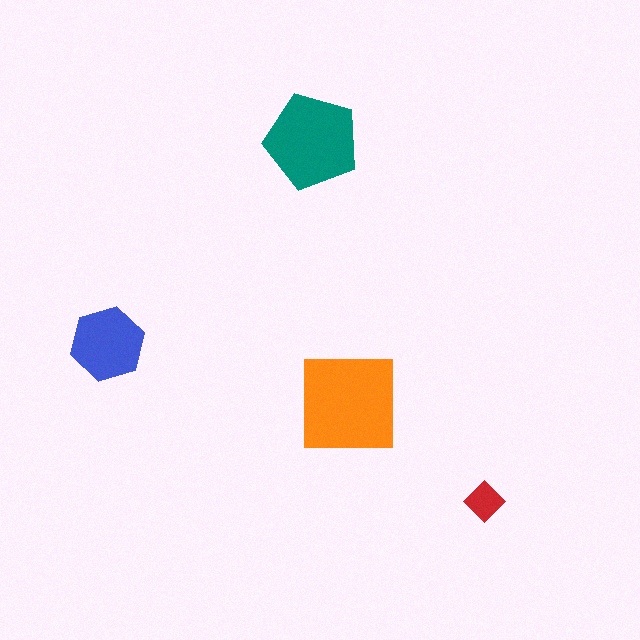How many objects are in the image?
There are 4 objects in the image.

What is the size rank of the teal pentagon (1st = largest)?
2nd.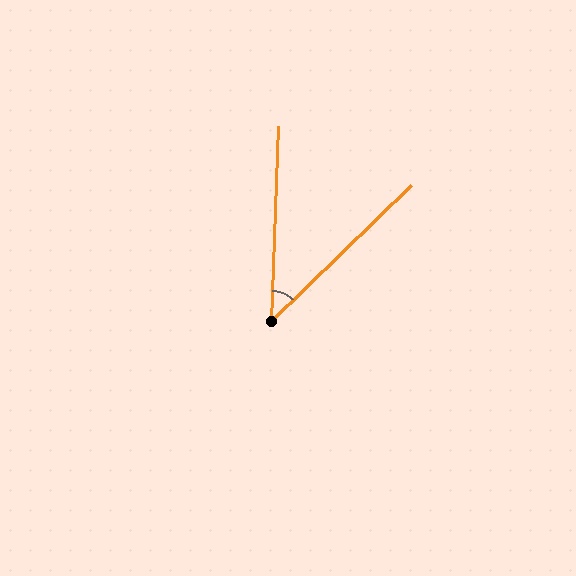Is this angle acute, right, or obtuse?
It is acute.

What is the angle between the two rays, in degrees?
Approximately 44 degrees.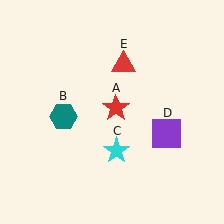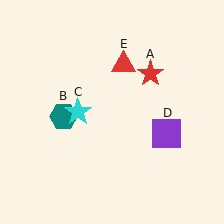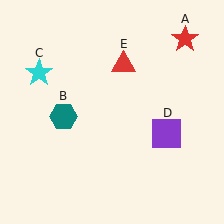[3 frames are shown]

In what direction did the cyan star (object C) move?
The cyan star (object C) moved up and to the left.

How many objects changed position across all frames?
2 objects changed position: red star (object A), cyan star (object C).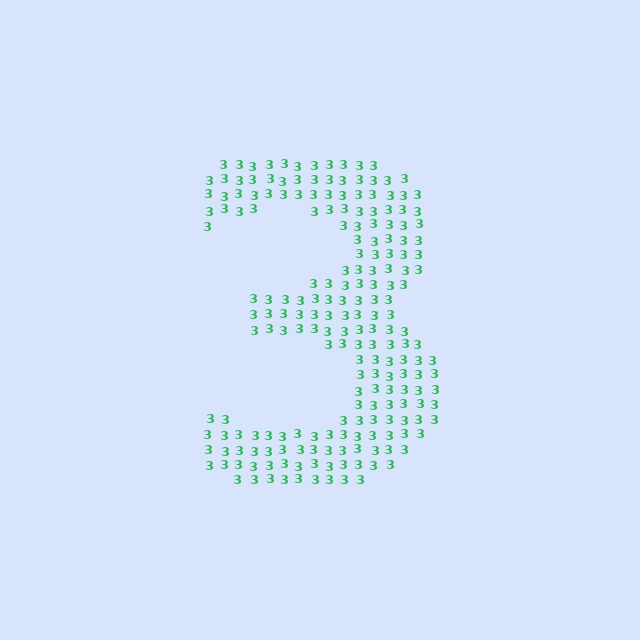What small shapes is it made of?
It is made of small digit 3's.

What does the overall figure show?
The overall figure shows the digit 3.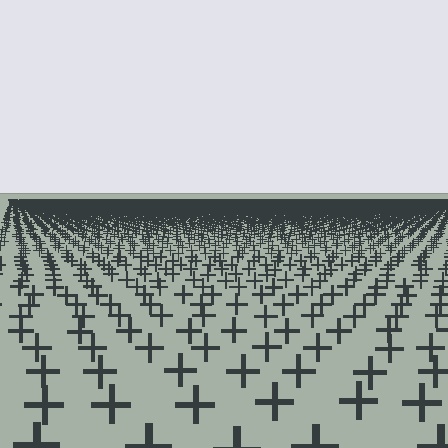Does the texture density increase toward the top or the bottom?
Density increases toward the top.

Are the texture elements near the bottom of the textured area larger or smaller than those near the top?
Larger. Near the bottom, elements are closer to the viewer and appear at a bigger on-screen size.